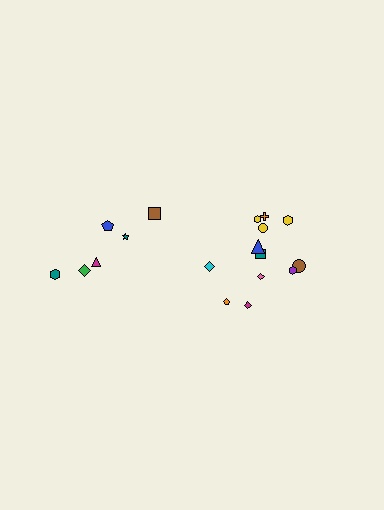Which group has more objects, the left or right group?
The right group.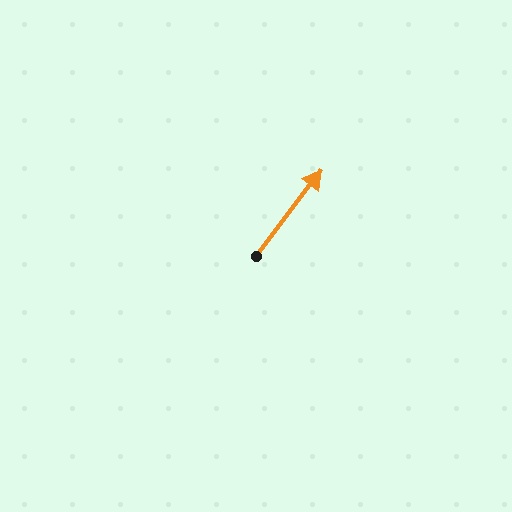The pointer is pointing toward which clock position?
Roughly 1 o'clock.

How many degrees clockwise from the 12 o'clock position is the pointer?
Approximately 37 degrees.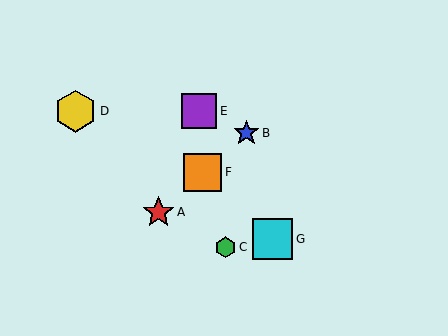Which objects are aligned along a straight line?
Objects A, B, F are aligned along a straight line.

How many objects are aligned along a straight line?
3 objects (A, B, F) are aligned along a straight line.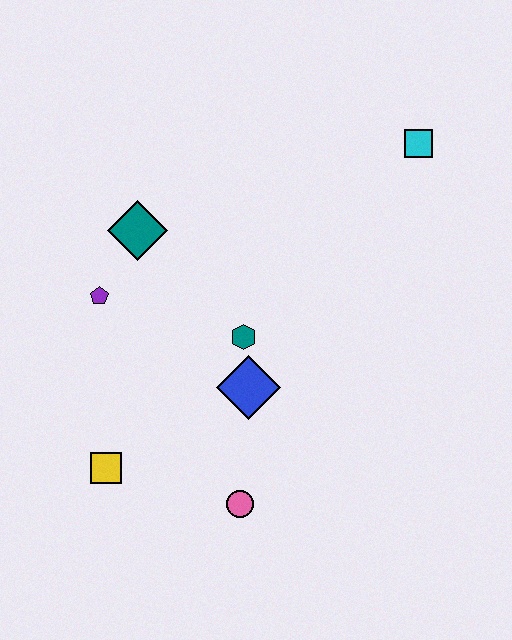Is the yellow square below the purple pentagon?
Yes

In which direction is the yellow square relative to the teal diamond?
The yellow square is below the teal diamond.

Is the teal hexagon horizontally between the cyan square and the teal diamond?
Yes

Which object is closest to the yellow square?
The pink circle is closest to the yellow square.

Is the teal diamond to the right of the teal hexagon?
No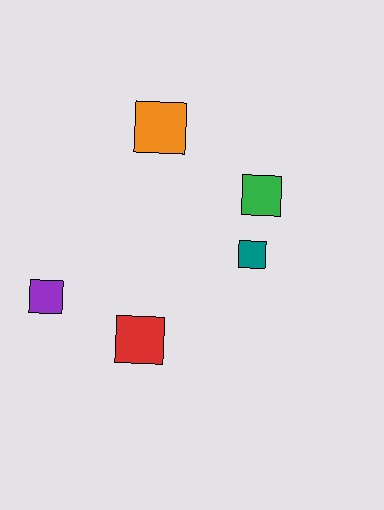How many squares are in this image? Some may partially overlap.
There are 5 squares.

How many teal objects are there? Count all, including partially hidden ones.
There is 1 teal object.